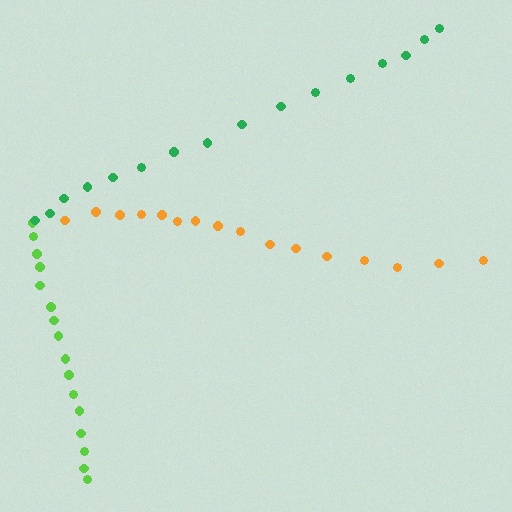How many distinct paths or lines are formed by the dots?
There are 3 distinct paths.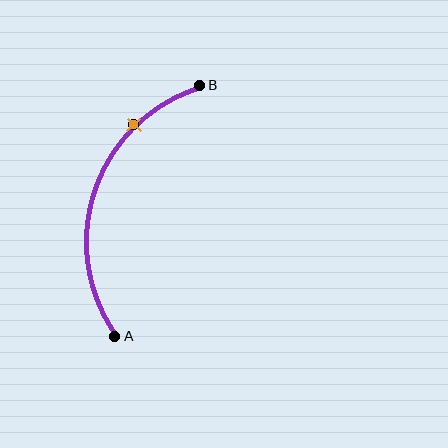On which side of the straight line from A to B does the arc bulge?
The arc bulges to the left of the straight line connecting A and B.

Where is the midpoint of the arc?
The arc midpoint is the point on the curve farthest from the straight line joining A and B. It sits to the left of that line.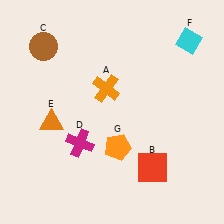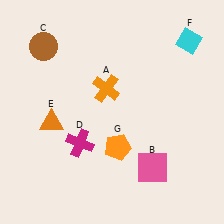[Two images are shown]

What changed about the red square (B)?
In Image 1, B is red. In Image 2, it changed to pink.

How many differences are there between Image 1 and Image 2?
There is 1 difference between the two images.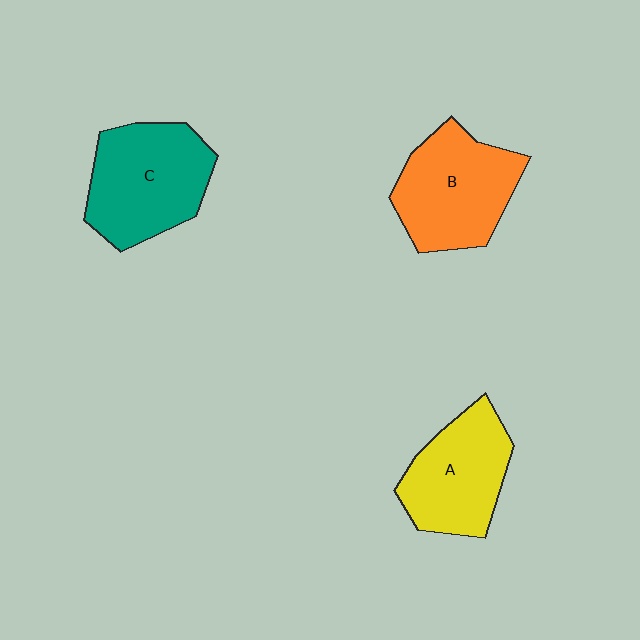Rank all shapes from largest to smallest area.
From largest to smallest: C (teal), B (orange), A (yellow).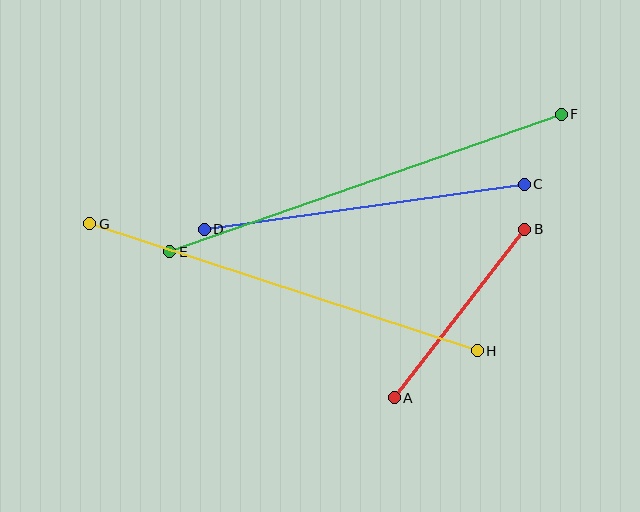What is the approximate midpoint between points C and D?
The midpoint is at approximately (364, 207) pixels.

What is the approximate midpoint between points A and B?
The midpoint is at approximately (460, 314) pixels.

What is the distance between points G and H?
The distance is approximately 408 pixels.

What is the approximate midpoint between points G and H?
The midpoint is at approximately (283, 287) pixels.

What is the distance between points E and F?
The distance is approximately 415 pixels.